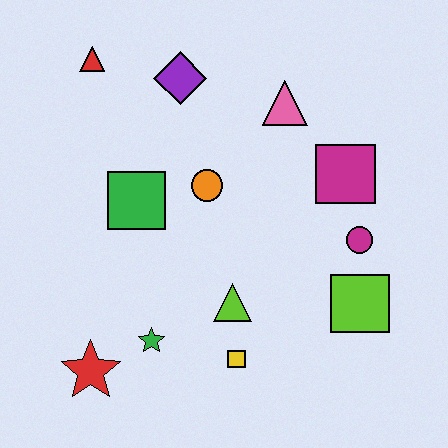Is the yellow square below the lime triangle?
Yes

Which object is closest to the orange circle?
The green square is closest to the orange circle.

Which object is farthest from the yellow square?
The red triangle is farthest from the yellow square.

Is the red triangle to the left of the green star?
Yes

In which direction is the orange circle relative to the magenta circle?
The orange circle is to the left of the magenta circle.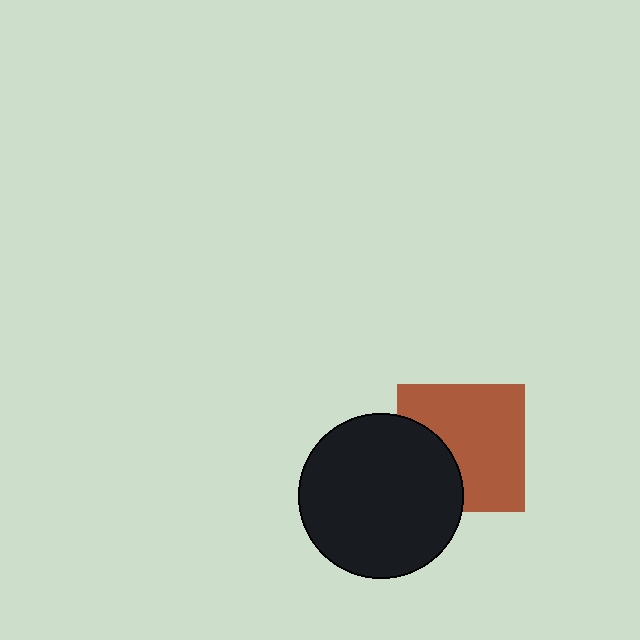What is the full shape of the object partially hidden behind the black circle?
The partially hidden object is a brown square.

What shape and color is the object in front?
The object in front is a black circle.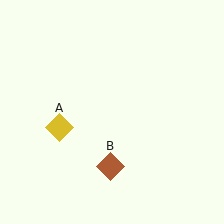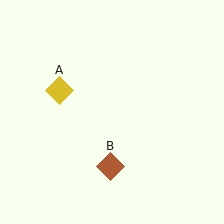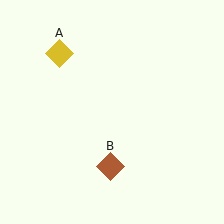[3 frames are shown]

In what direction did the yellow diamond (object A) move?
The yellow diamond (object A) moved up.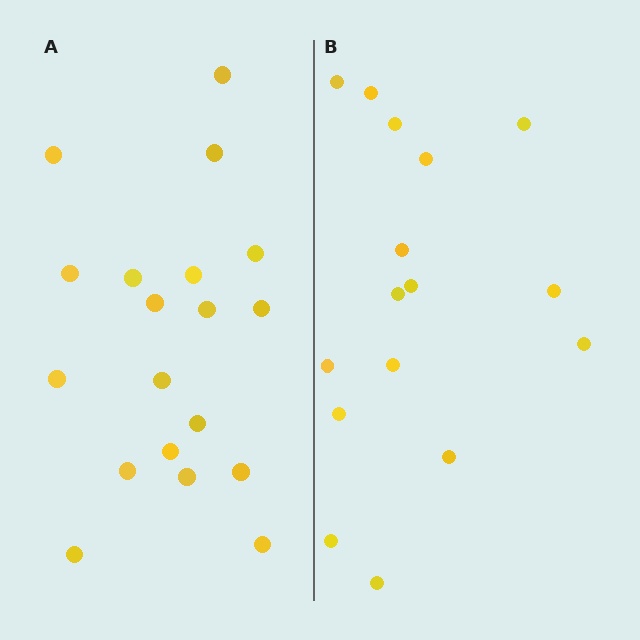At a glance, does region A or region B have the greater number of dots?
Region A (the left region) has more dots.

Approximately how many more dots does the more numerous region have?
Region A has just a few more — roughly 2 or 3 more dots than region B.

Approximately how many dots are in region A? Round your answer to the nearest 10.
About 20 dots. (The exact count is 19, which rounds to 20.)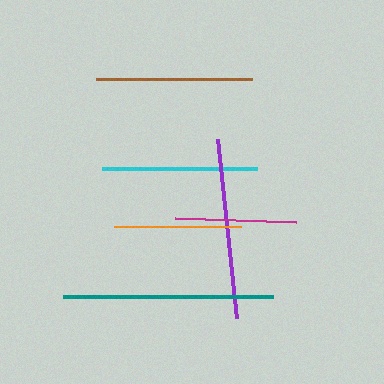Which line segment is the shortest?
The magenta line is the shortest at approximately 121 pixels.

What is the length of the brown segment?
The brown segment is approximately 156 pixels long.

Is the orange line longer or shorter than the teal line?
The teal line is longer than the orange line.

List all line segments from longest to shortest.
From longest to shortest: teal, purple, brown, cyan, orange, magenta.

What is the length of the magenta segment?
The magenta segment is approximately 121 pixels long.